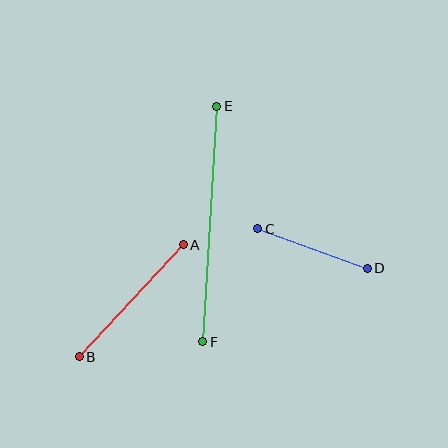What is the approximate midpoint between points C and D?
The midpoint is at approximately (313, 248) pixels.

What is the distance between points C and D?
The distance is approximately 116 pixels.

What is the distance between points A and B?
The distance is approximately 152 pixels.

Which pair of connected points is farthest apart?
Points E and F are farthest apart.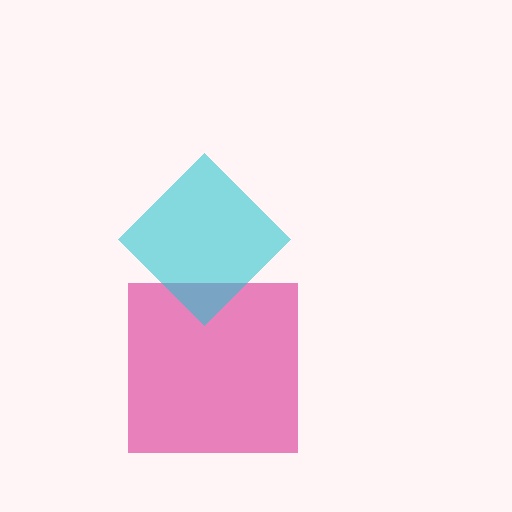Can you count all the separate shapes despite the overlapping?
Yes, there are 2 separate shapes.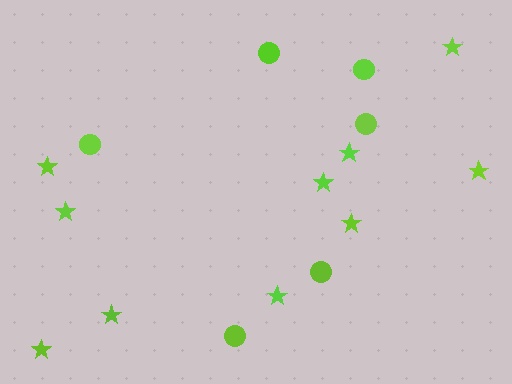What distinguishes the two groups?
There are 2 groups: one group of circles (6) and one group of stars (10).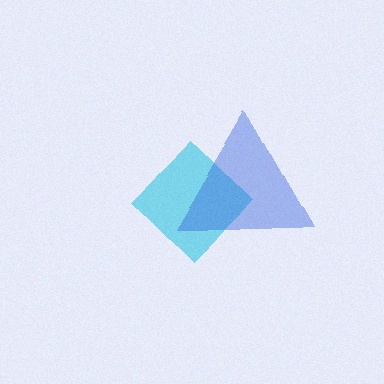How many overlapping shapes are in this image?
There are 2 overlapping shapes in the image.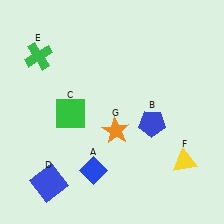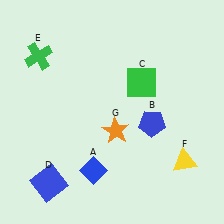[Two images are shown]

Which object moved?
The green square (C) moved right.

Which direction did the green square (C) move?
The green square (C) moved right.